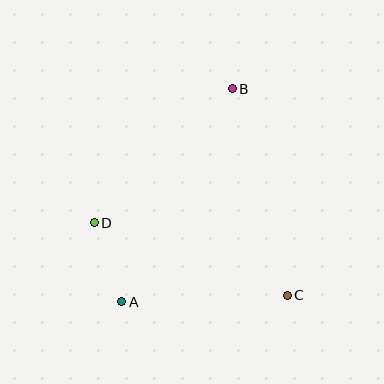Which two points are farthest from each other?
Points A and B are farthest from each other.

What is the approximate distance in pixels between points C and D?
The distance between C and D is approximately 206 pixels.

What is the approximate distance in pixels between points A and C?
The distance between A and C is approximately 165 pixels.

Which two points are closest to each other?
Points A and D are closest to each other.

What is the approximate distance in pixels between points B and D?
The distance between B and D is approximately 192 pixels.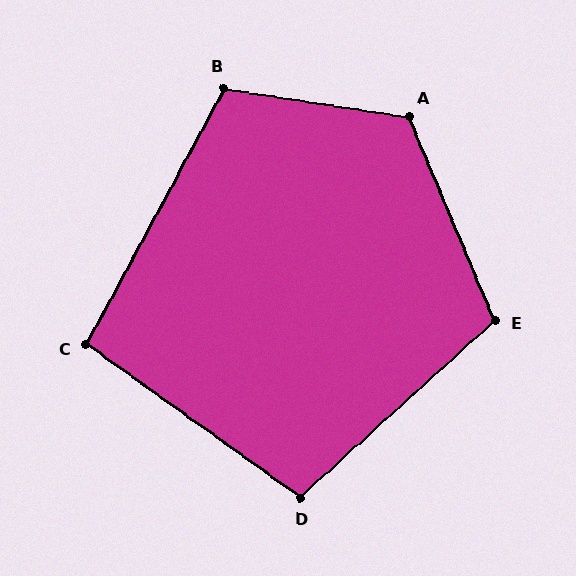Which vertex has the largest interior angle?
A, at approximately 122 degrees.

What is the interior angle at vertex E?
Approximately 109 degrees (obtuse).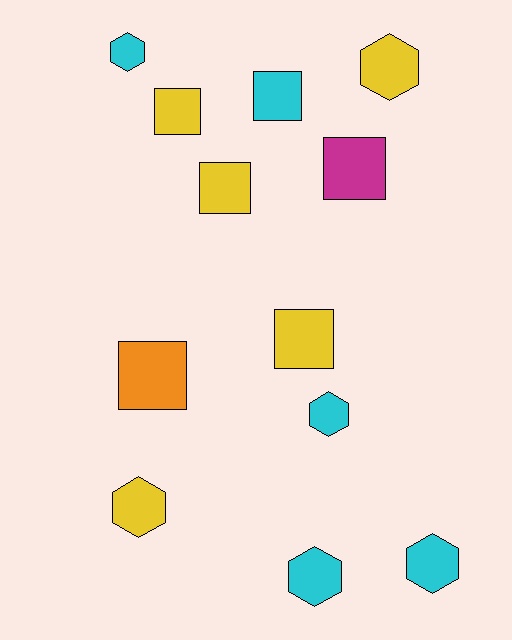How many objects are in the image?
There are 12 objects.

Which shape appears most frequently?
Square, with 6 objects.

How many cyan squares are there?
There is 1 cyan square.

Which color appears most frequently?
Yellow, with 5 objects.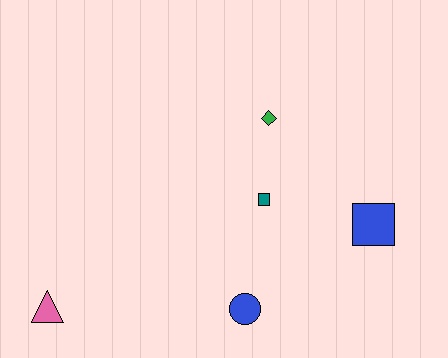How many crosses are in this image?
There are no crosses.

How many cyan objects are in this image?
There are no cyan objects.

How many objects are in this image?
There are 5 objects.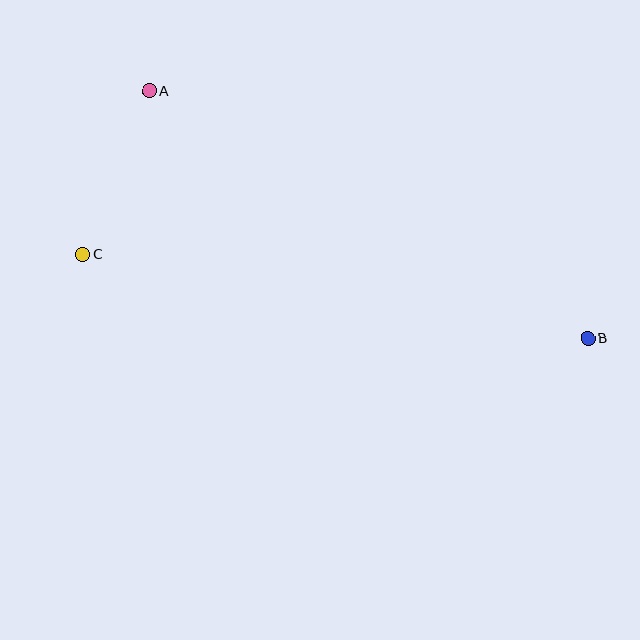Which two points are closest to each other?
Points A and C are closest to each other.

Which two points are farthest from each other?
Points B and C are farthest from each other.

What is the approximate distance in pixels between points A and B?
The distance between A and B is approximately 504 pixels.